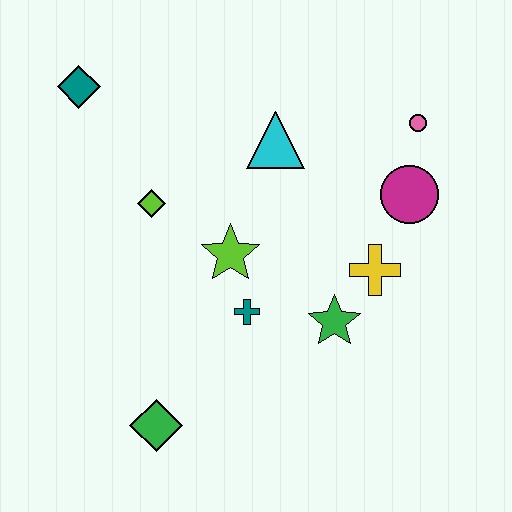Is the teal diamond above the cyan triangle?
Yes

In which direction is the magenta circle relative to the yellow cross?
The magenta circle is above the yellow cross.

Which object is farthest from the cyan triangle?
The green diamond is farthest from the cyan triangle.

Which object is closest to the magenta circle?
The pink circle is closest to the magenta circle.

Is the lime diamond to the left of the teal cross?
Yes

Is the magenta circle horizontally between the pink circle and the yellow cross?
Yes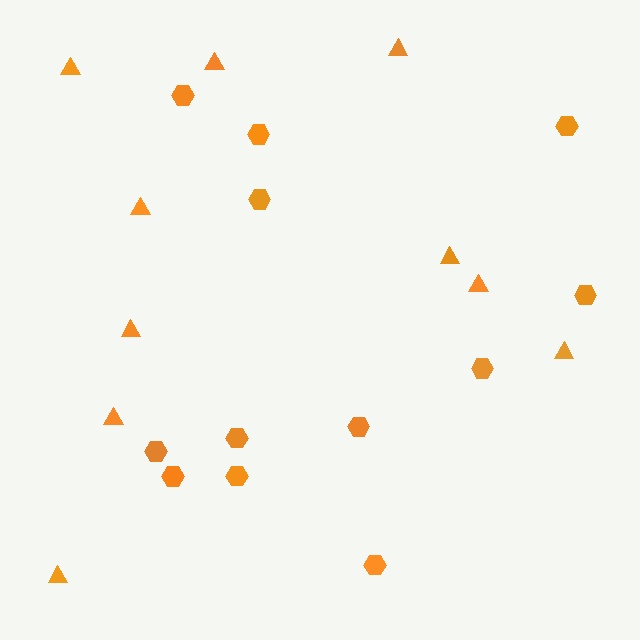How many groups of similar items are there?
There are 2 groups: one group of hexagons (12) and one group of triangles (10).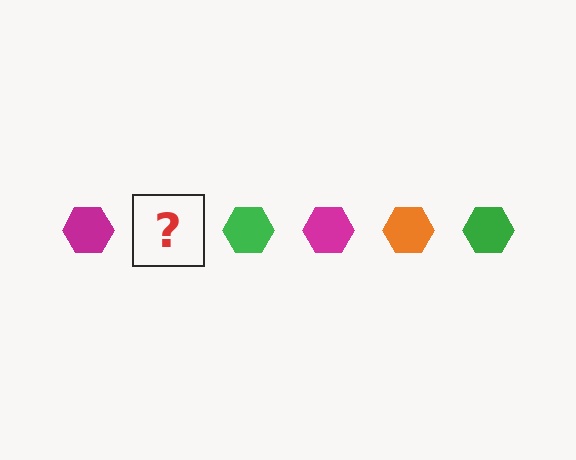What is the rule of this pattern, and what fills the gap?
The rule is that the pattern cycles through magenta, orange, green hexagons. The gap should be filled with an orange hexagon.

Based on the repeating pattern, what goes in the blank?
The blank should be an orange hexagon.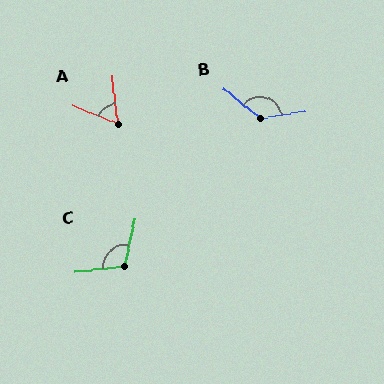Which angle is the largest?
B, at approximately 131 degrees.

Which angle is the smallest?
A, at approximately 61 degrees.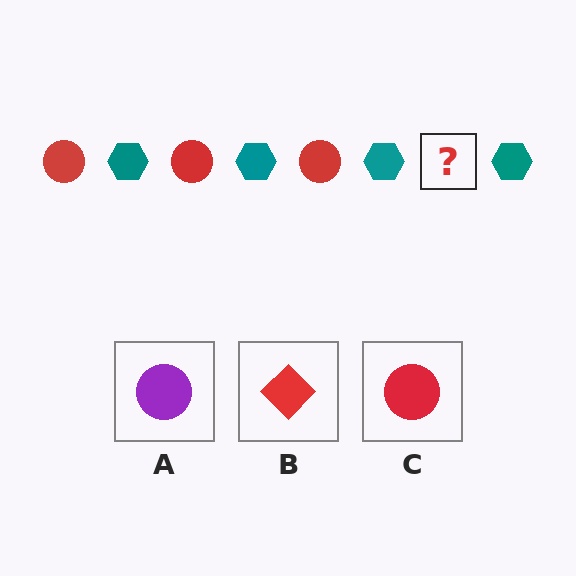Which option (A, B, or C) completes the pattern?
C.